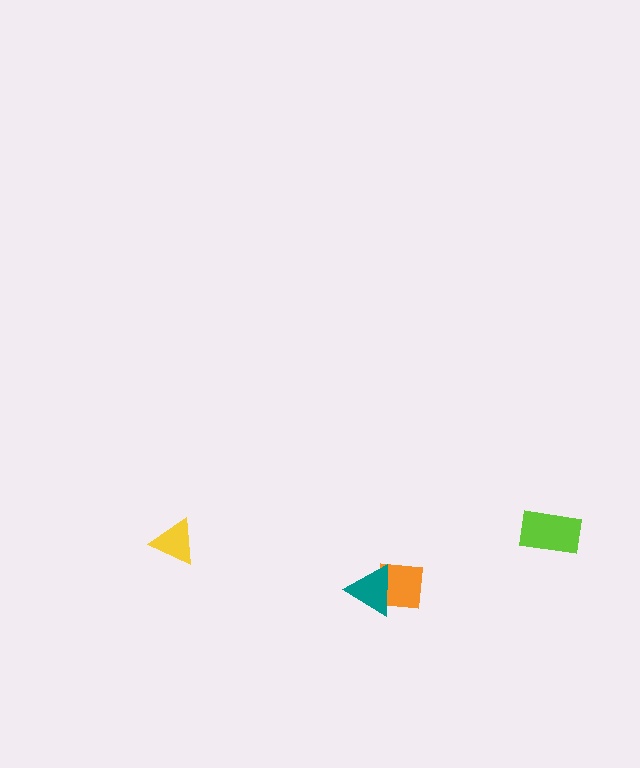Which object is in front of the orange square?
The teal triangle is in front of the orange square.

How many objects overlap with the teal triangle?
1 object overlaps with the teal triangle.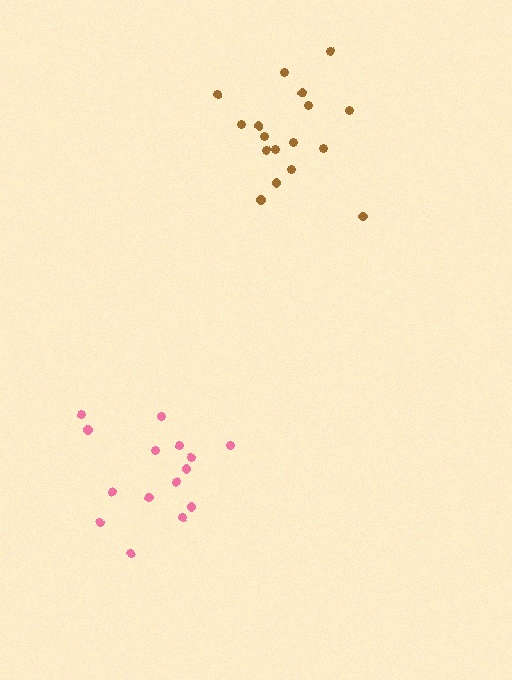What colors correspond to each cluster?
The clusters are colored: pink, brown.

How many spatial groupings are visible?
There are 2 spatial groupings.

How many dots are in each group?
Group 1: 15 dots, Group 2: 17 dots (32 total).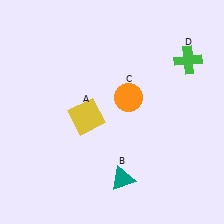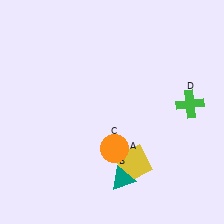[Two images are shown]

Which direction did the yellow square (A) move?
The yellow square (A) moved right.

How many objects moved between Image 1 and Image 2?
3 objects moved between the two images.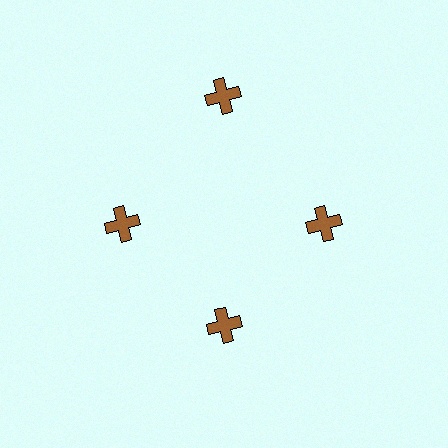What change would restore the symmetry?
The symmetry would be restored by moving it inward, back onto the ring so that all 4 crosses sit at equal angles and equal distance from the center.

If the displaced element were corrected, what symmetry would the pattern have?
It would have 4-fold rotational symmetry — the pattern would map onto itself every 90 degrees.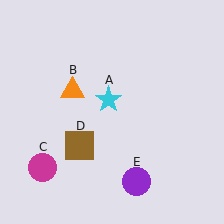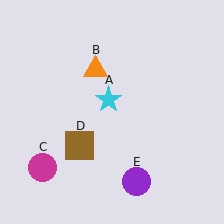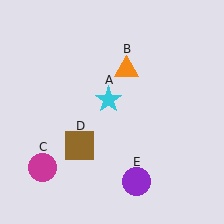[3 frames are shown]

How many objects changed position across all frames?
1 object changed position: orange triangle (object B).